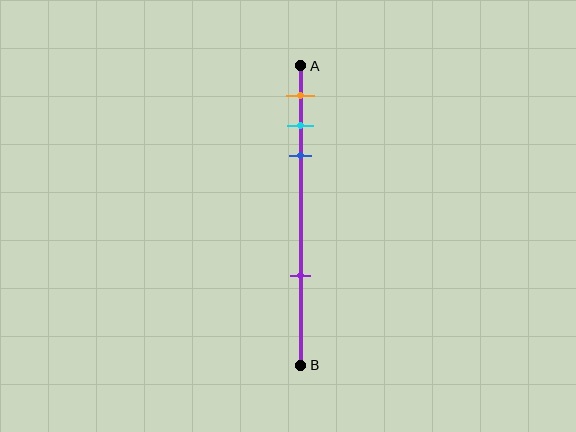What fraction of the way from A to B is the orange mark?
The orange mark is approximately 10% (0.1) of the way from A to B.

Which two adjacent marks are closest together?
The cyan and blue marks are the closest adjacent pair.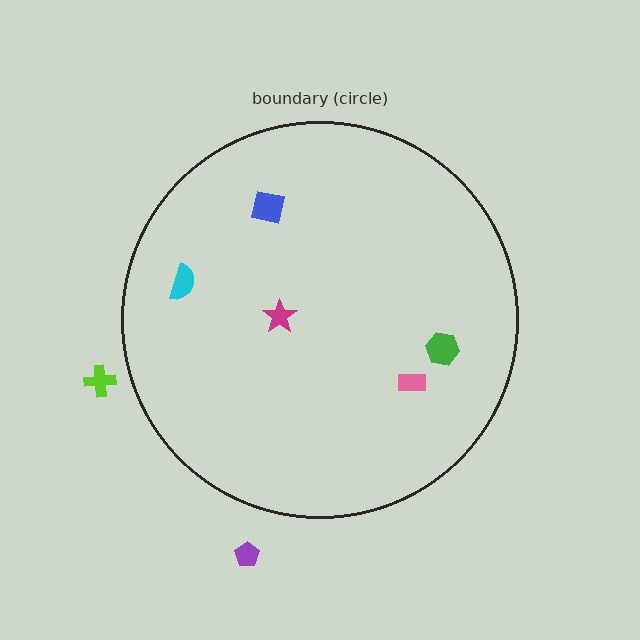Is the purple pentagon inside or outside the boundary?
Outside.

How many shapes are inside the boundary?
5 inside, 2 outside.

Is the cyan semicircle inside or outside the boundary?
Inside.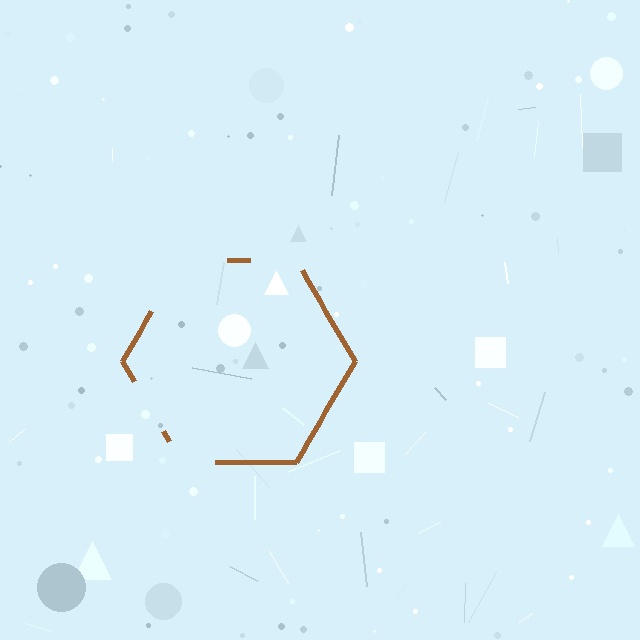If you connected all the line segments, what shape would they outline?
They would outline a hexagon.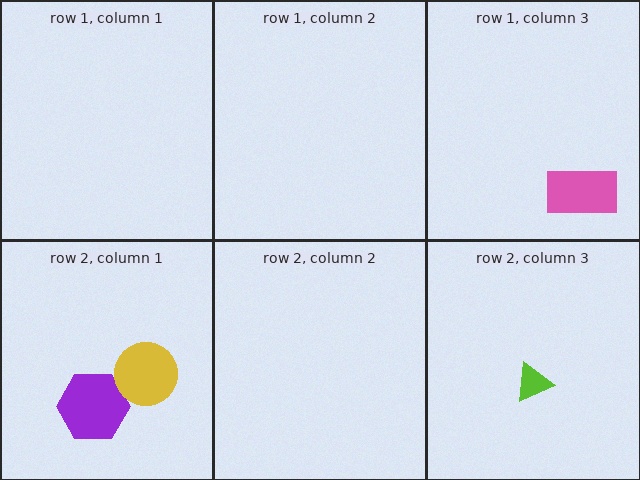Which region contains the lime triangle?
The row 2, column 3 region.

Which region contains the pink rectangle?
The row 1, column 3 region.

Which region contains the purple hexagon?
The row 2, column 1 region.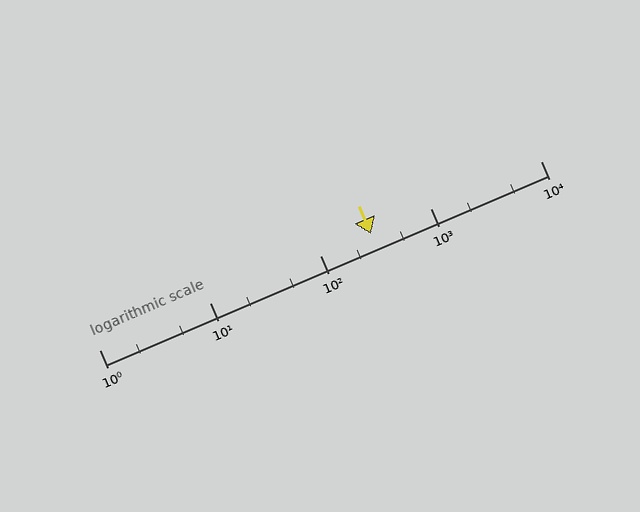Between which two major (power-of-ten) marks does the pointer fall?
The pointer is between 100 and 1000.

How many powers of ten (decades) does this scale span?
The scale spans 4 decades, from 1 to 10000.